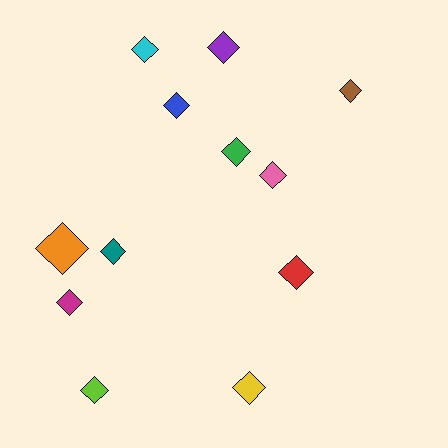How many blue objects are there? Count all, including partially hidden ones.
There is 1 blue object.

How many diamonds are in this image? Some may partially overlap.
There are 12 diamonds.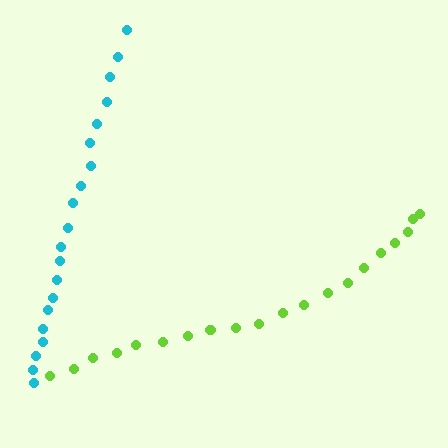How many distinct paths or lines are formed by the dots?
There are 2 distinct paths.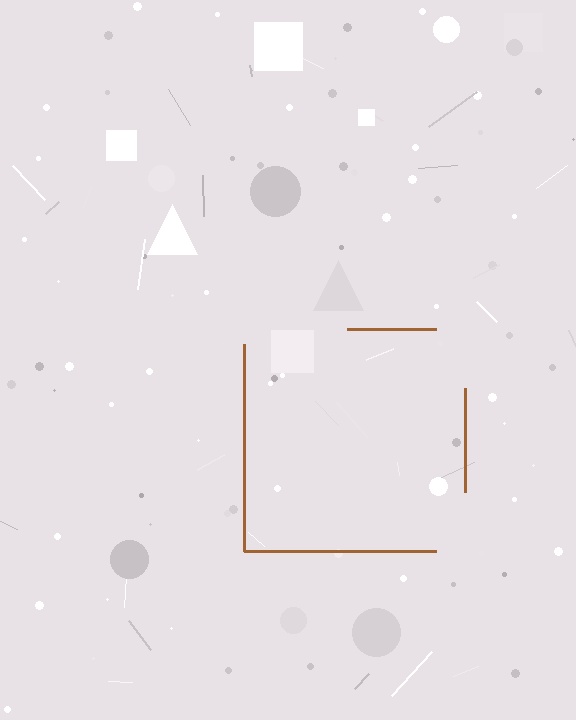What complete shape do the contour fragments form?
The contour fragments form a square.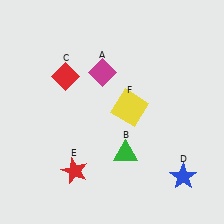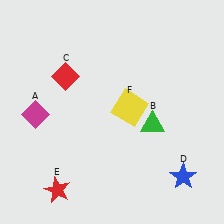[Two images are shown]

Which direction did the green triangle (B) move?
The green triangle (B) moved up.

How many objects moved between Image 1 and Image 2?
3 objects moved between the two images.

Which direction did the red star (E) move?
The red star (E) moved down.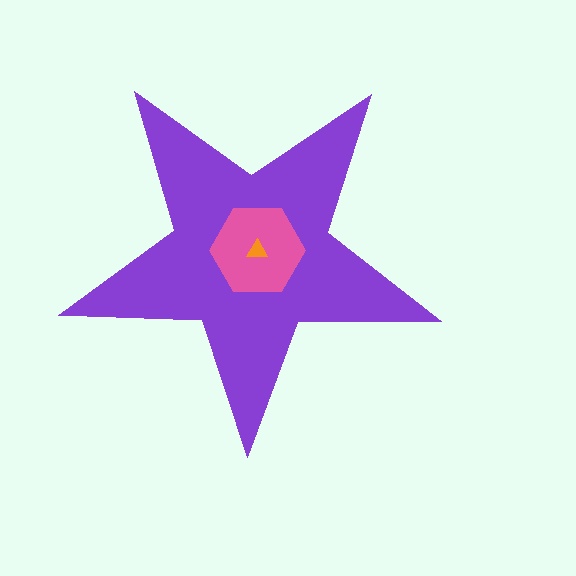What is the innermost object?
The orange triangle.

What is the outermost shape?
The purple star.